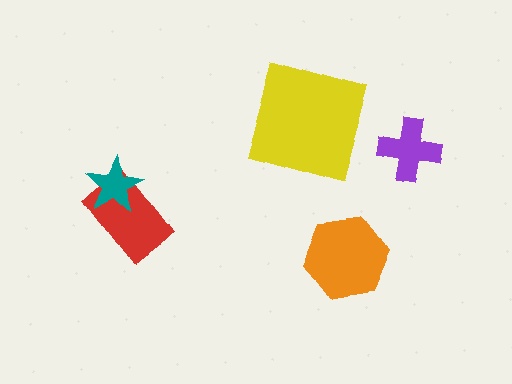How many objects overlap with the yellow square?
0 objects overlap with the yellow square.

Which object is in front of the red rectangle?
The teal star is in front of the red rectangle.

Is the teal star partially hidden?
No, no other shape covers it.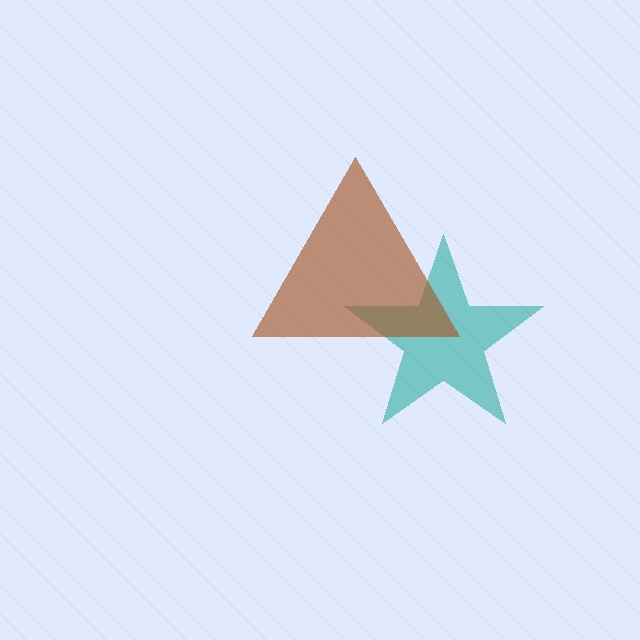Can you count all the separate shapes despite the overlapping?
Yes, there are 2 separate shapes.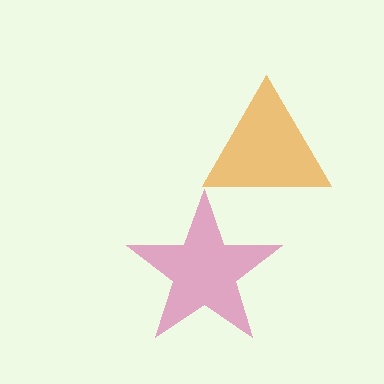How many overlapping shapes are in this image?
There are 2 overlapping shapes in the image.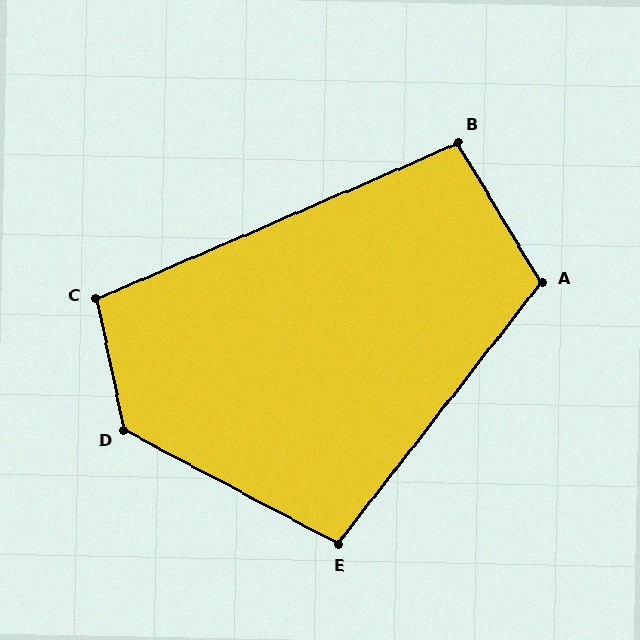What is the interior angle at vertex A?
Approximately 111 degrees (obtuse).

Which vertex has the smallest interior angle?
B, at approximately 98 degrees.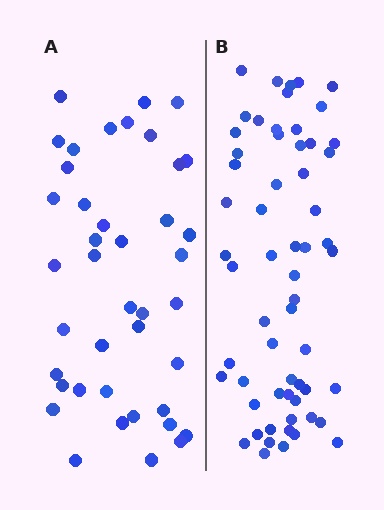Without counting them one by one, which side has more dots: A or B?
Region B (the right region) has more dots.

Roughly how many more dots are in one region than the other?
Region B has approximately 20 more dots than region A.